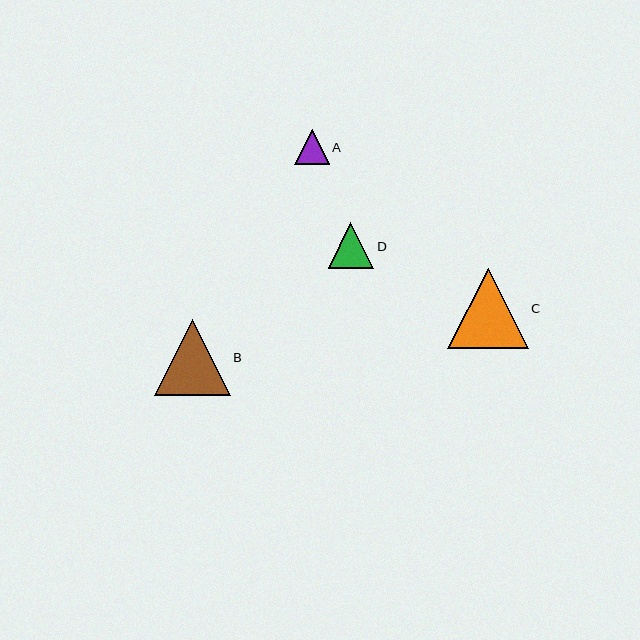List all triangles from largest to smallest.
From largest to smallest: C, B, D, A.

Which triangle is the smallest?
Triangle A is the smallest with a size of approximately 35 pixels.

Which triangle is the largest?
Triangle C is the largest with a size of approximately 81 pixels.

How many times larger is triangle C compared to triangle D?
Triangle C is approximately 1.8 times the size of triangle D.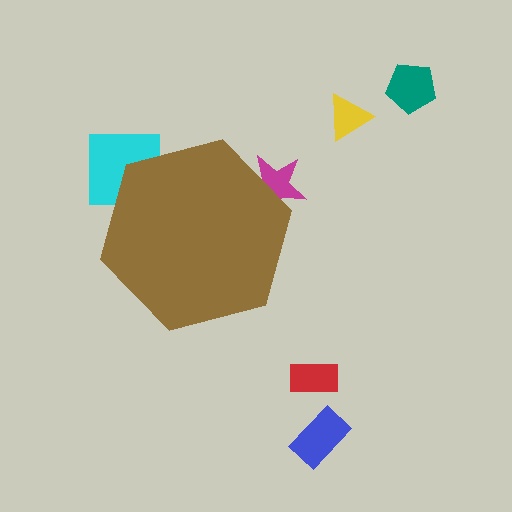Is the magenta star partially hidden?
Yes, the magenta star is partially hidden behind the brown hexagon.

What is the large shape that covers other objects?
A brown hexagon.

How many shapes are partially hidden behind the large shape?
2 shapes are partially hidden.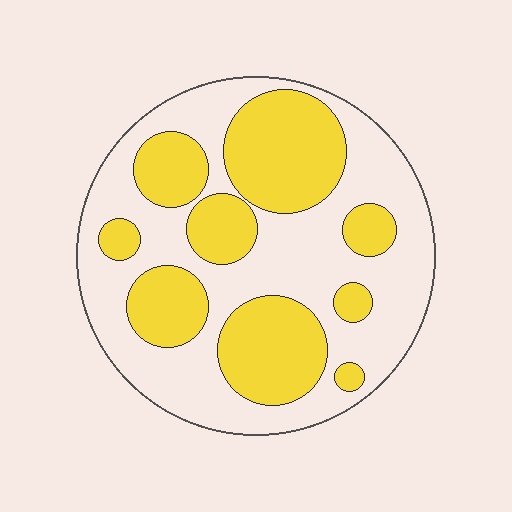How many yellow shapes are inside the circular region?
9.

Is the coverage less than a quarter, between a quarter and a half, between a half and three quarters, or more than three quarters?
Between a quarter and a half.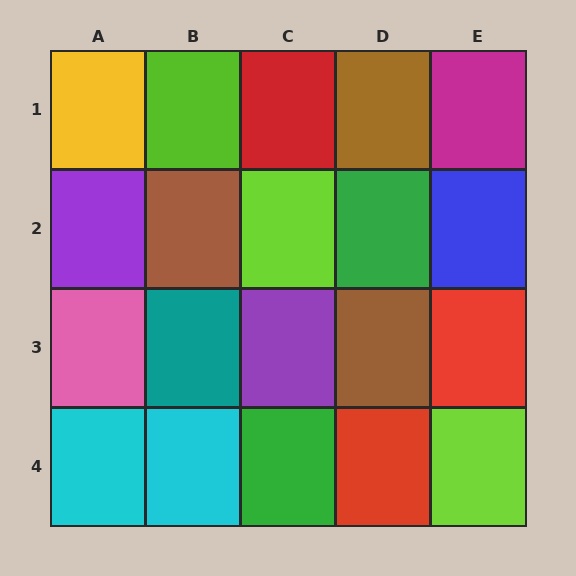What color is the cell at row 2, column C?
Lime.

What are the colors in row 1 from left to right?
Yellow, lime, red, brown, magenta.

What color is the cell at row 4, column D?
Red.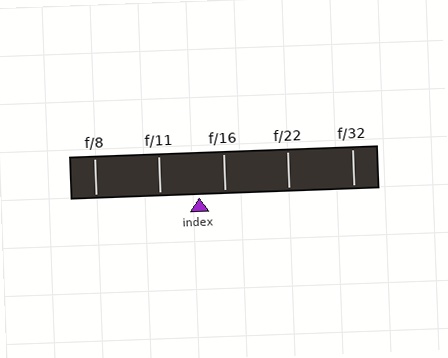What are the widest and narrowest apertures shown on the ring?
The widest aperture shown is f/8 and the narrowest is f/32.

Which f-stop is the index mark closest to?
The index mark is closest to f/16.